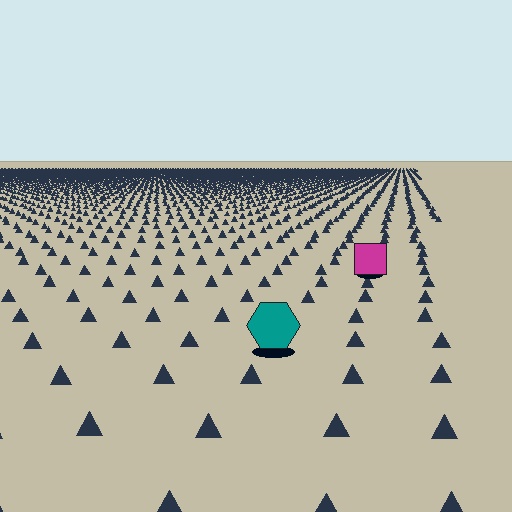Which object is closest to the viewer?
The teal hexagon is closest. The texture marks near it are larger and more spread out.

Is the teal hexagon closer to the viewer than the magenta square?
Yes. The teal hexagon is closer — you can tell from the texture gradient: the ground texture is coarser near it.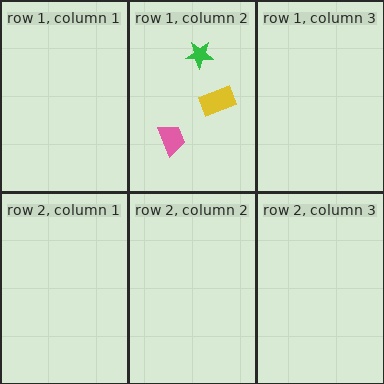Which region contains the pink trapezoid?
The row 1, column 2 region.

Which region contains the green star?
The row 1, column 2 region.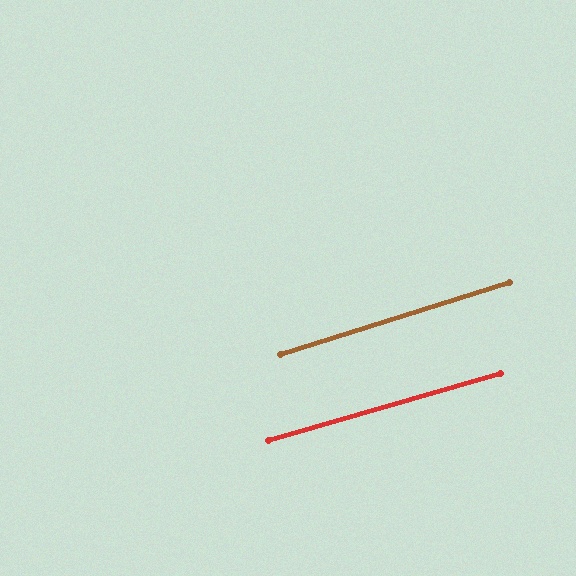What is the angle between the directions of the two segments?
Approximately 1 degree.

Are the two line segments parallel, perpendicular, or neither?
Parallel — their directions differ by only 1.4°.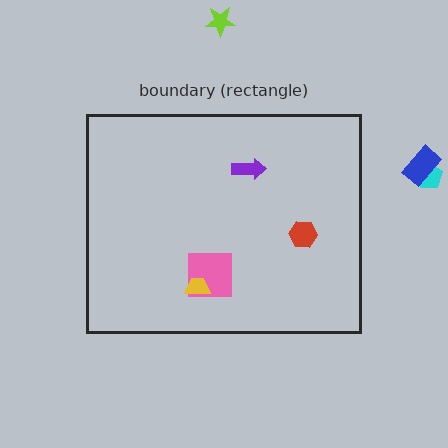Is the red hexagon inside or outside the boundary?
Inside.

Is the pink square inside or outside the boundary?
Inside.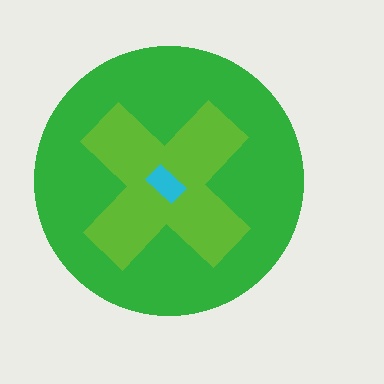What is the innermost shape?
The cyan rectangle.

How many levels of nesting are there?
3.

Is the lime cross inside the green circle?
Yes.